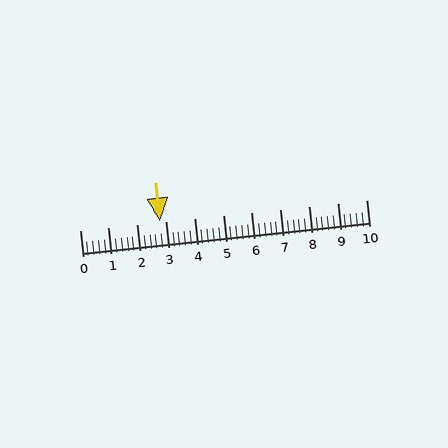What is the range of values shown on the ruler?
The ruler shows values from 0 to 10.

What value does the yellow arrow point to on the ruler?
The yellow arrow points to approximately 2.8.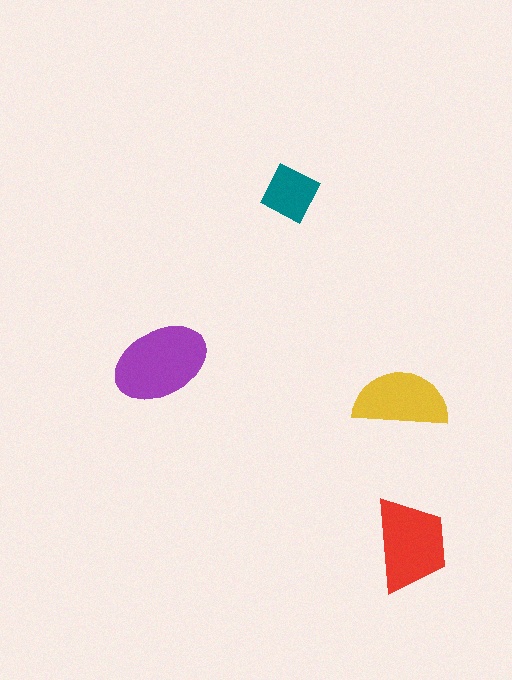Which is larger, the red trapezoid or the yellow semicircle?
The red trapezoid.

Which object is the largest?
The purple ellipse.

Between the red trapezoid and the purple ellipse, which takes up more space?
The purple ellipse.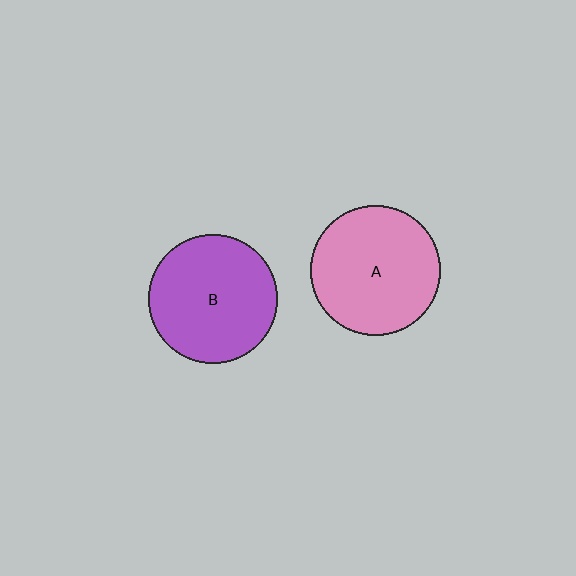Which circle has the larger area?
Circle A (pink).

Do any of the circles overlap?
No, none of the circles overlap.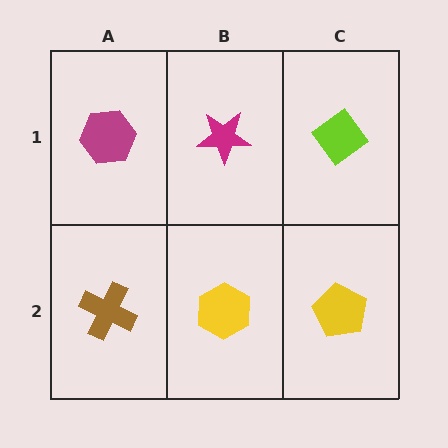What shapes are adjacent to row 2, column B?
A magenta star (row 1, column B), a brown cross (row 2, column A), a yellow pentagon (row 2, column C).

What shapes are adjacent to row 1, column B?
A yellow hexagon (row 2, column B), a magenta hexagon (row 1, column A), a lime diamond (row 1, column C).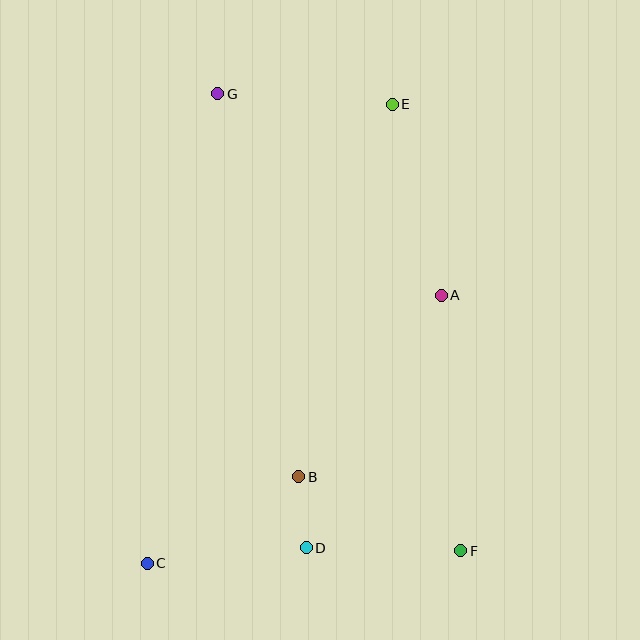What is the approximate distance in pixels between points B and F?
The distance between B and F is approximately 178 pixels.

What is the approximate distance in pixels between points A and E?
The distance between A and E is approximately 197 pixels.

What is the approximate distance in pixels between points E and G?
The distance between E and G is approximately 175 pixels.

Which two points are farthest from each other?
Points C and E are farthest from each other.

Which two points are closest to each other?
Points B and D are closest to each other.